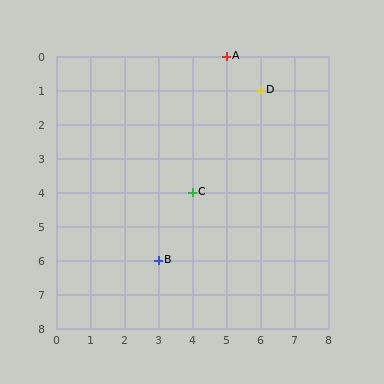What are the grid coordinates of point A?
Point A is at grid coordinates (5, 0).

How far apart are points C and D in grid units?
Points C and D are 2 columns and 3 rows apart (about 3.6 grid units diagonally).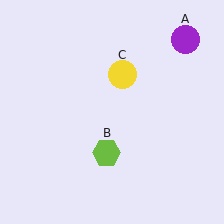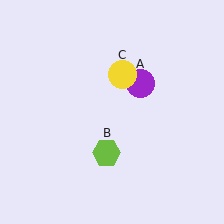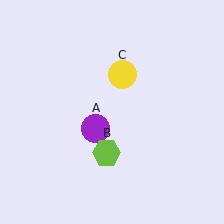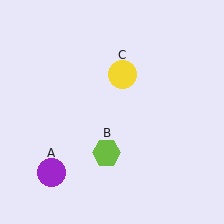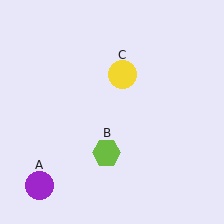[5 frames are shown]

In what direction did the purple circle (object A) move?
The purple circle (object A) moved down and to the left.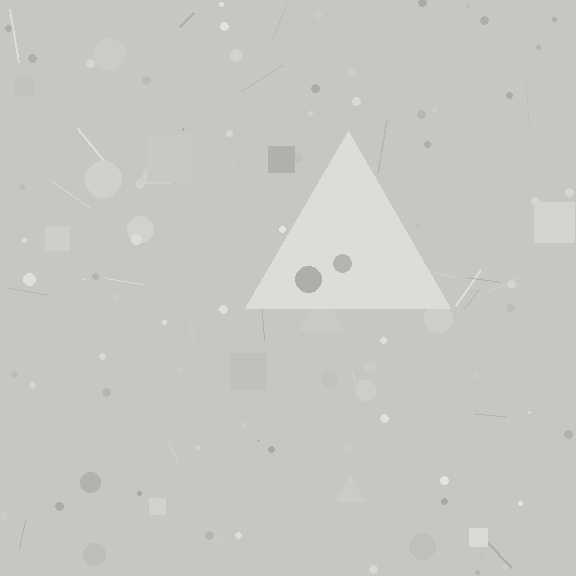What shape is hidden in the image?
A triangle is hidden in the image.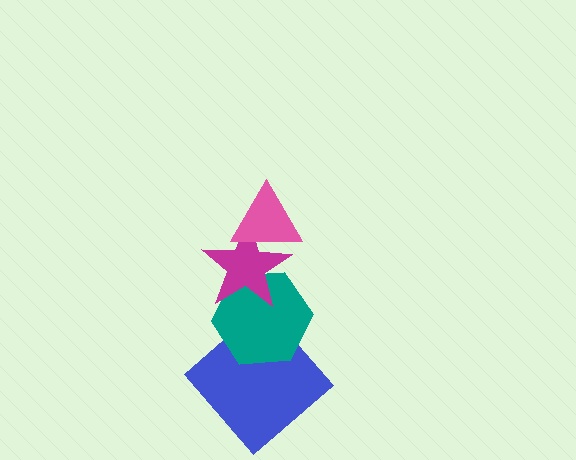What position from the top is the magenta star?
The magenta star is 2nd from the top.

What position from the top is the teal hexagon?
The teal hexagon is 3rd from the top.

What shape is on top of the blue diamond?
The teal hexagon is on top of the blue diamond.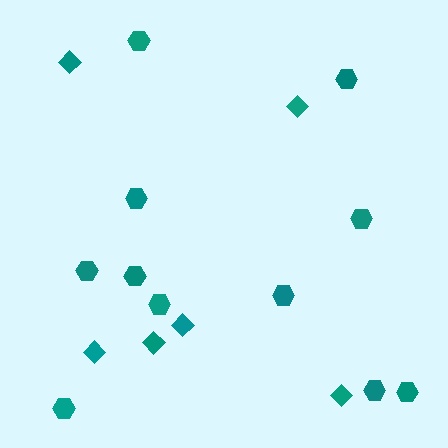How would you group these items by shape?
There are 2 groups: one group of hexagons (11) and one group of diamonds (6).